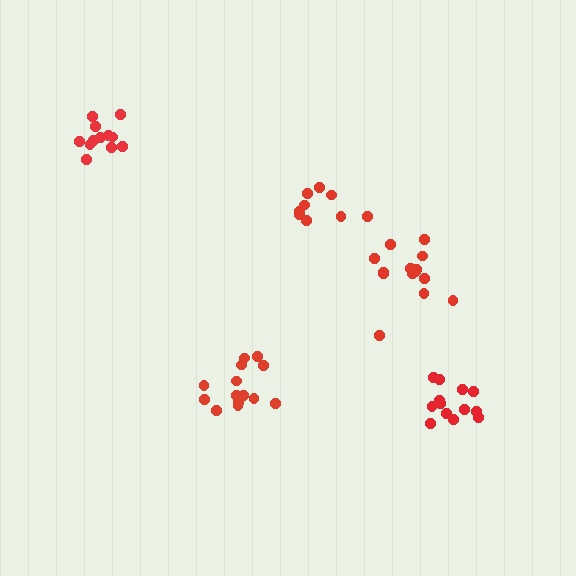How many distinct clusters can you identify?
There are 5 distinct clusters.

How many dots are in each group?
Group 1: 13 dots, Group 2: 14 dots, Group 3: 9 dots, Group 4: 12 dots, Group 5: 14 dots (62 total).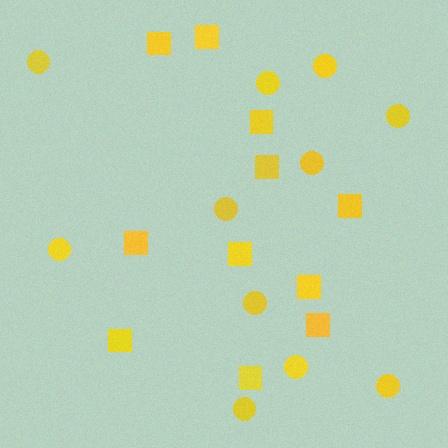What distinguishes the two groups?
There are 2 groups: one group of circles (11) and one group of squares (11).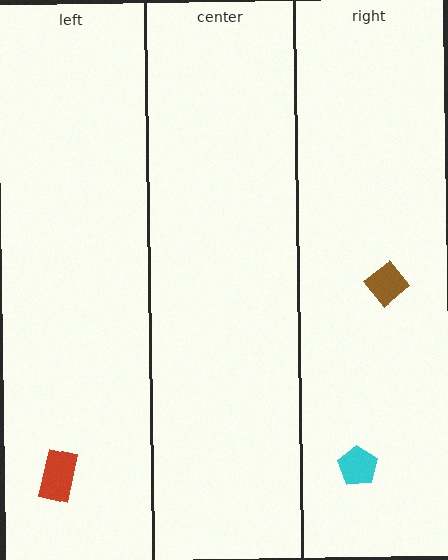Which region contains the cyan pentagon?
The right region.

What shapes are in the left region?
The red rectangle.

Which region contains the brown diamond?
The right region.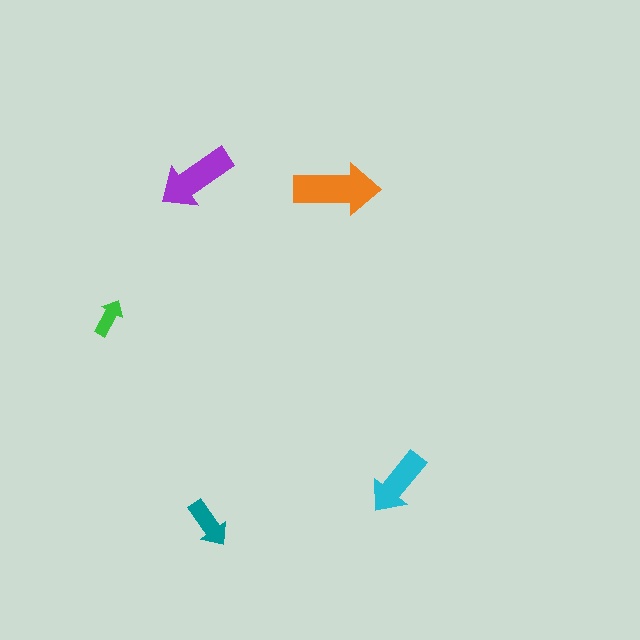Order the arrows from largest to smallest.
the orange one, the purple one, the cyan one, the teal one, the green one.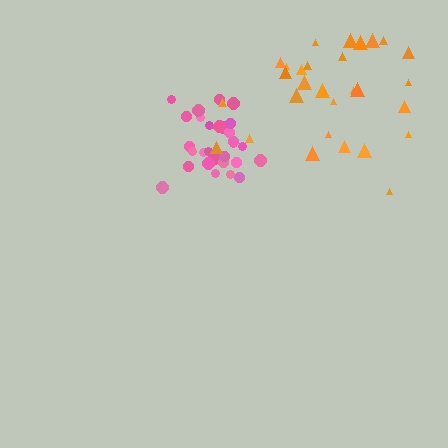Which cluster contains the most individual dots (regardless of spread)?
Pink (30).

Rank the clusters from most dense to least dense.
pink, orange.